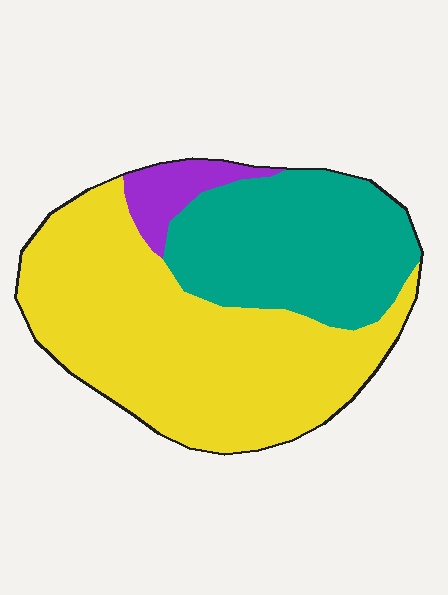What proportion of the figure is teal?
Teal takes up between a quarter and a half of the figure.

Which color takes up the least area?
Purple, at roughly 5%.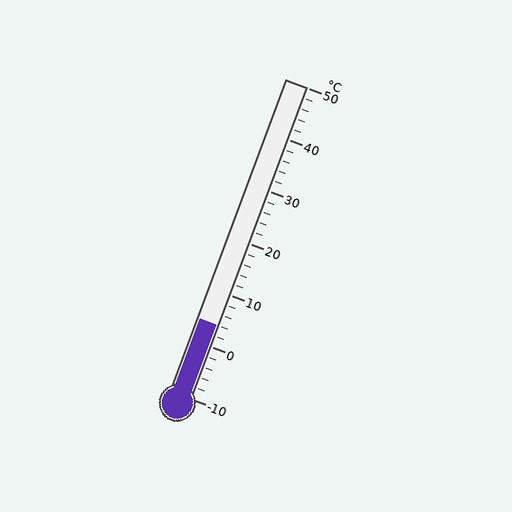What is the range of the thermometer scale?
The thermometer scale ranges from -10°C to 50°C.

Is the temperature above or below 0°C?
The temperature is above 0°C.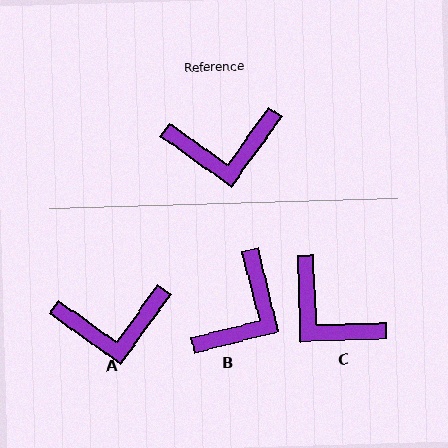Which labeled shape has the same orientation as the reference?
A.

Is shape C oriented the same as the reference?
No, it is off by about 52 degrees.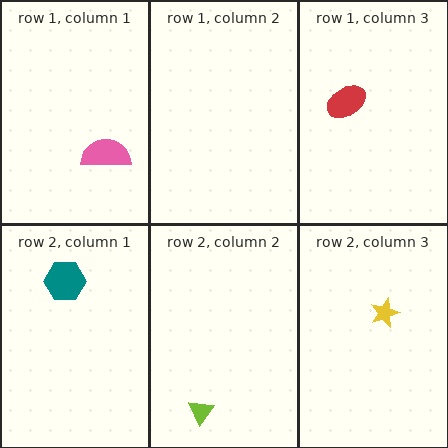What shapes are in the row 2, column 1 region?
The teal hexagon.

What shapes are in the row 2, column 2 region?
The lime triangle.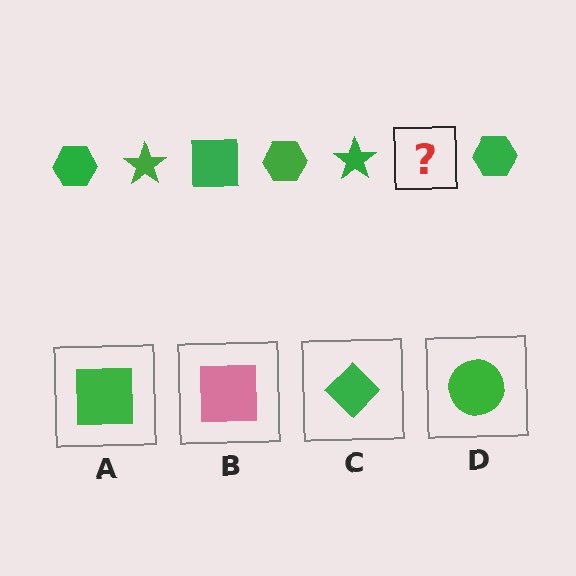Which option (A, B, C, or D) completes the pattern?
A.